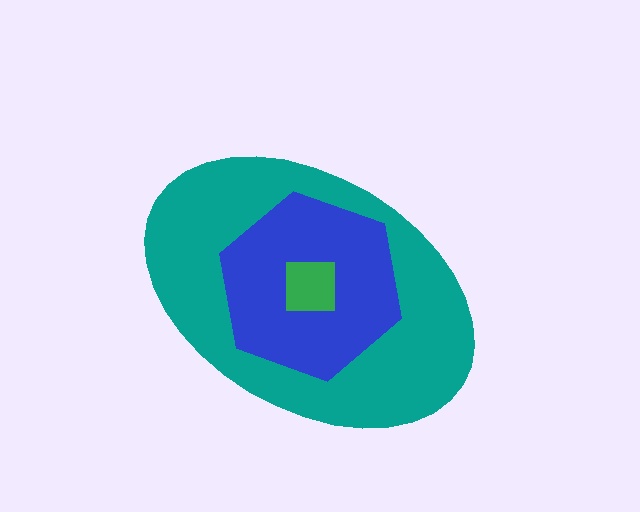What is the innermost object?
The green square.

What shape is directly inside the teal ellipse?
The blue hexagon.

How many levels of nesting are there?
3.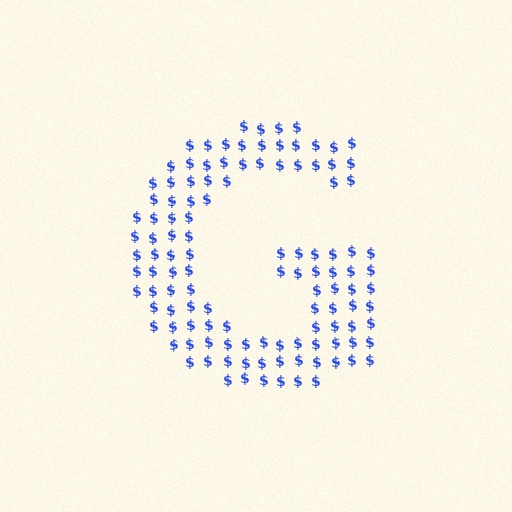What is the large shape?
The large shape is the letter G.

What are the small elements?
The small elements are dollar signs.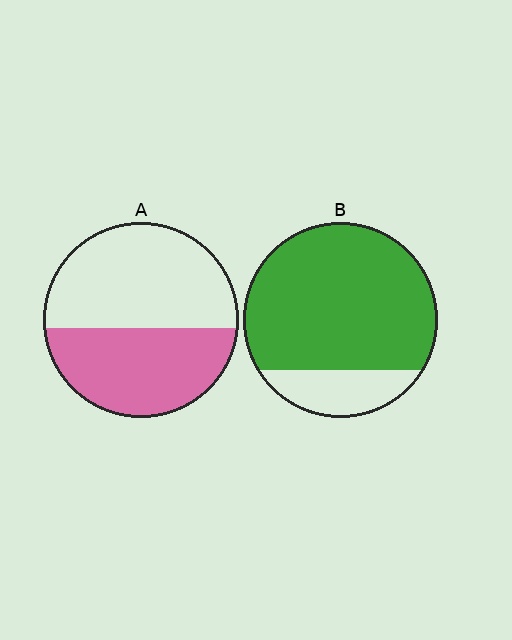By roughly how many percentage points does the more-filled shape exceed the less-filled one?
By roughly 35 percentage points (B over A).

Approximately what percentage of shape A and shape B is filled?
A is approximately 45% and B is approximately 80%.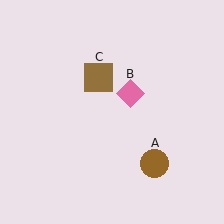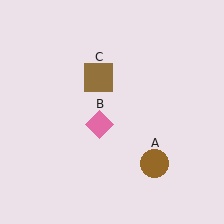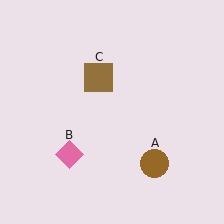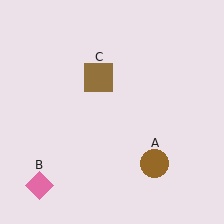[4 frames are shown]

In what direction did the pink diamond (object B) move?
The pink diamond (object B) moved down and to the left.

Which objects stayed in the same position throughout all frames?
Brown circle (object A) and brown square (object C) remained stationary.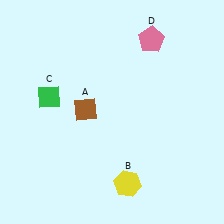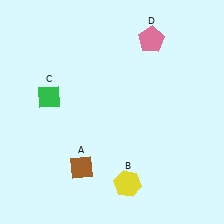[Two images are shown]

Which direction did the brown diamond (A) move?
The brown diamond (A) moved down.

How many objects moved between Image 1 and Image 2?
1 object moved between the two images.